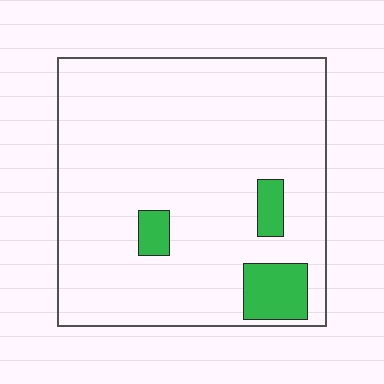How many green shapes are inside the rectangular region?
3.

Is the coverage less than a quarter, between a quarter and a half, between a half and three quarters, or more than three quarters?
Less than a quarter.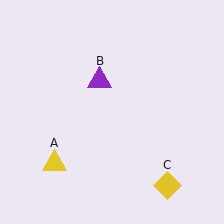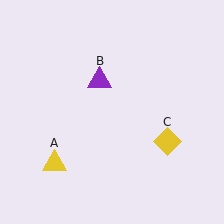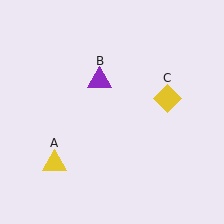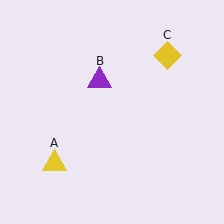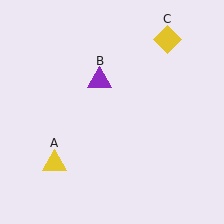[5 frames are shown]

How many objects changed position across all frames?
1 object changed position: yellow diamond (object C).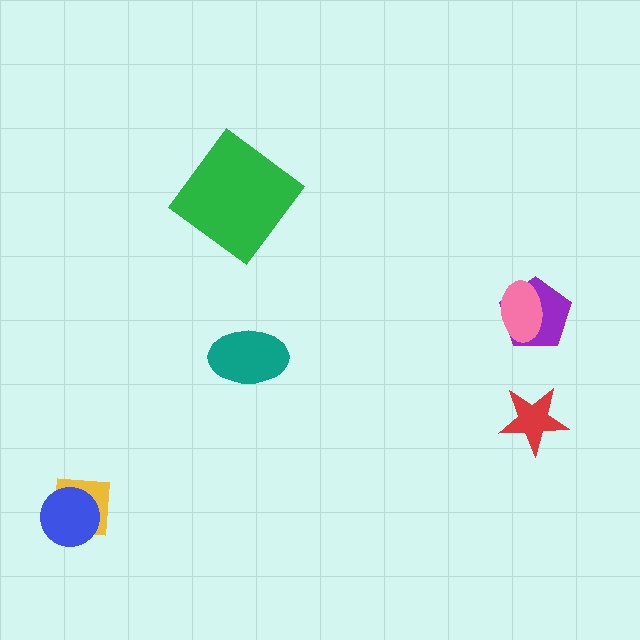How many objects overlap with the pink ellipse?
1 object overlaps with the pink ellipse.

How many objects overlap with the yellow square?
1 object overlaps with the yellow square.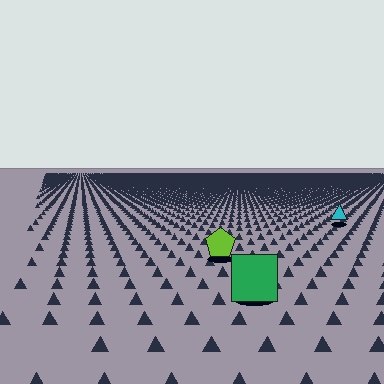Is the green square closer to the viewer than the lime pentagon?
Yes. The green square is closer — you can tell from the texture gradient: the ground texture is coarser near it.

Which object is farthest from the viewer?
The cyan triangle is farthest from the viewer. It appears smaller and the ground texture around it is denser.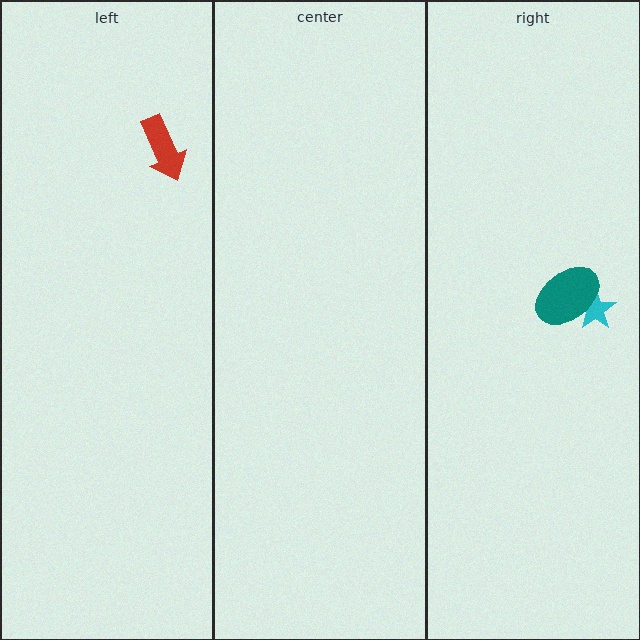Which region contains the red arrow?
The left region.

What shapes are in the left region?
The red arrow.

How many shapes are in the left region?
1.